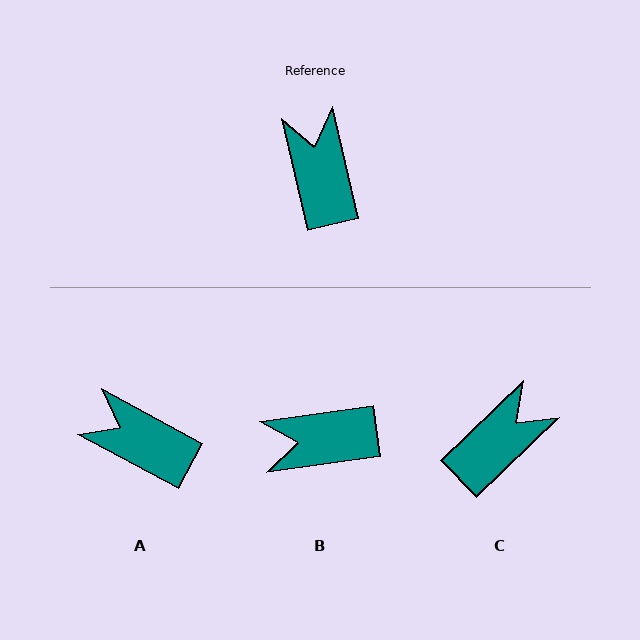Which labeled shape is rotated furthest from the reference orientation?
B, about 85 degrees away.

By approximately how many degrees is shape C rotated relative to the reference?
Approximately 59 degrees clockwise.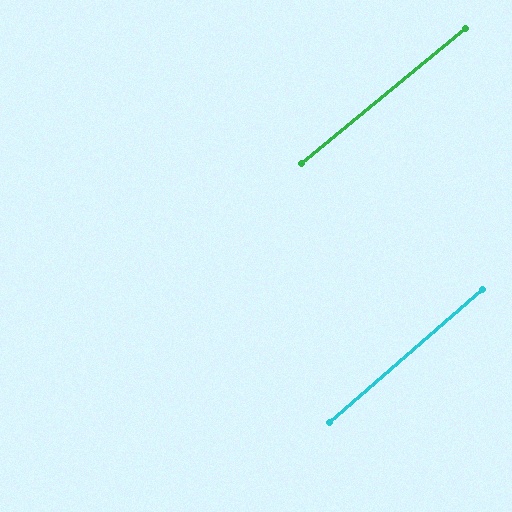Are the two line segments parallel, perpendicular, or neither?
Parallel — their directions differ by only 1.8°.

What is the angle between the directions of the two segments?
Approximately 2 degrees.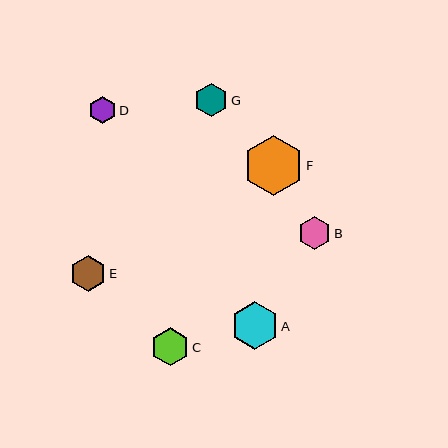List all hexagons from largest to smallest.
From largest to smallest: F, A, C, E, G, B, D.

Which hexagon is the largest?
Hexagon F is the largest with a size of approximately 60 pixels.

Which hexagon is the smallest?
Hexagon D is the smallest with a size of approximately 27 pixels.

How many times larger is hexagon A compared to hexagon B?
Hexagon A is approximately 1.4 times the size of hexagon B.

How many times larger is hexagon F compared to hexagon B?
Hexagon F is approximately 1.8 times the size of hexagon B.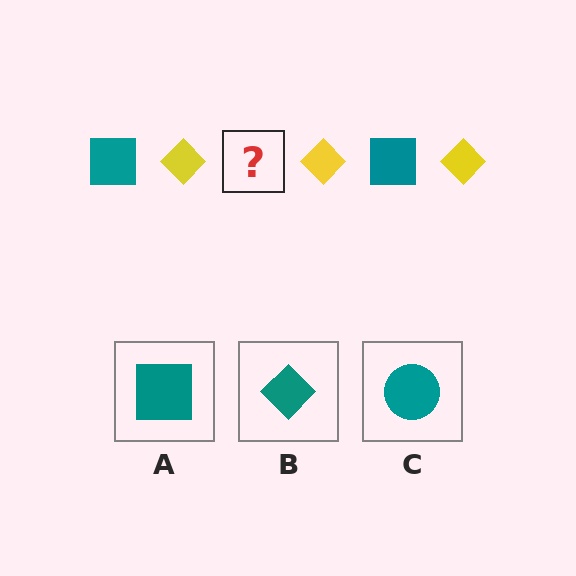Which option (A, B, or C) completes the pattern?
A.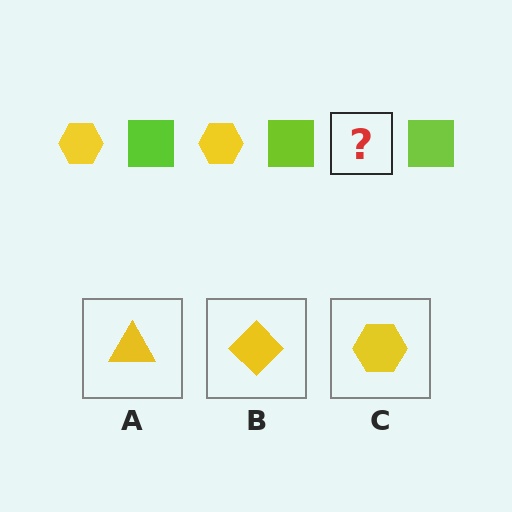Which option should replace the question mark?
Option C.